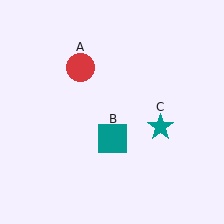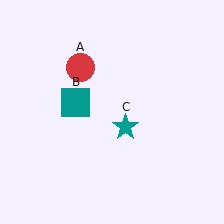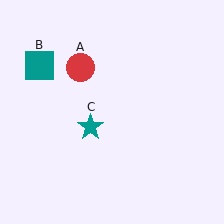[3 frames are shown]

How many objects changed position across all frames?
2 objects changed position: teal square (object B), teal star (object C).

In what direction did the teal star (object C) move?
The teal star (object C) moved left.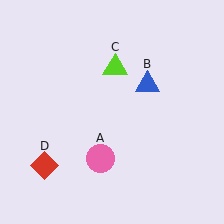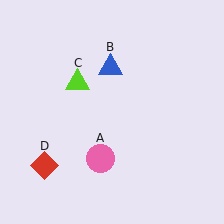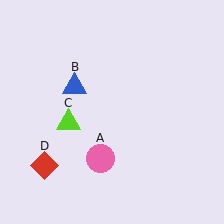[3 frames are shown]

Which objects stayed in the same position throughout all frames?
Pink circle (object A) and red diamond (object D) remained stationary.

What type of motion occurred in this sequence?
The blue triangle (object B), lime triangle (object C) rotated counterclockwise around the center of the scene.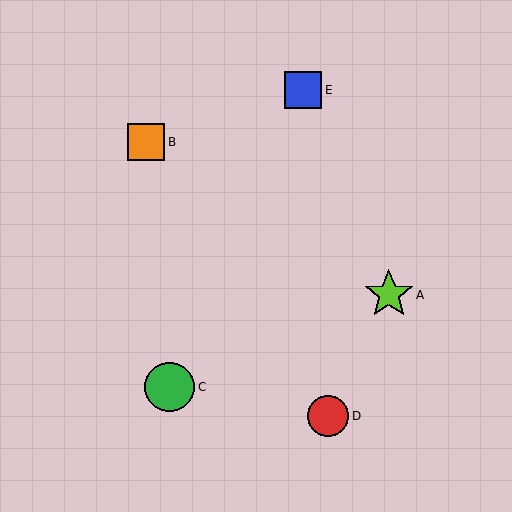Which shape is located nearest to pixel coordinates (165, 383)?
The green circle (labeled C) at (170, 387) is nearest to that location.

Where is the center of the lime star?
The center of the lime star is at (389, 295).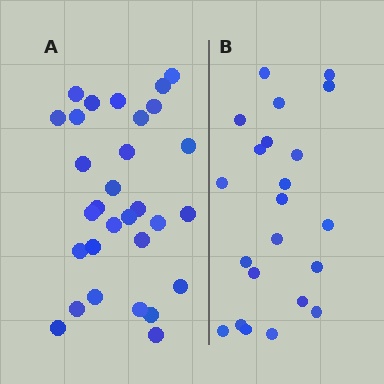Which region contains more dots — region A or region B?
Region A (the left region) has more dots.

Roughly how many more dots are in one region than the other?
Region A has roughly 8 or so more dots than region B.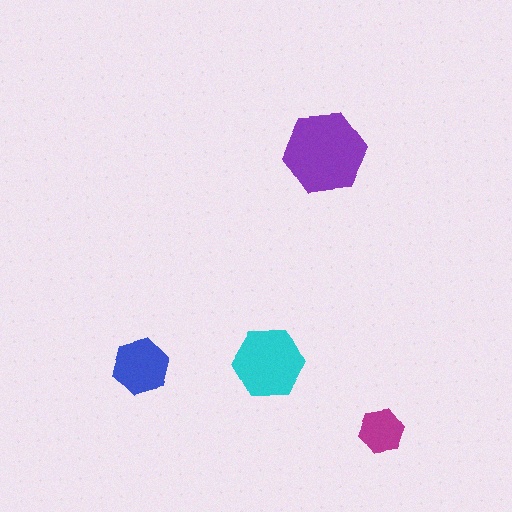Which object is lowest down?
The magenta hexagon is bottommost.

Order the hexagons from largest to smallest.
the purple one, the cyan one, the blue one, the magenta one.